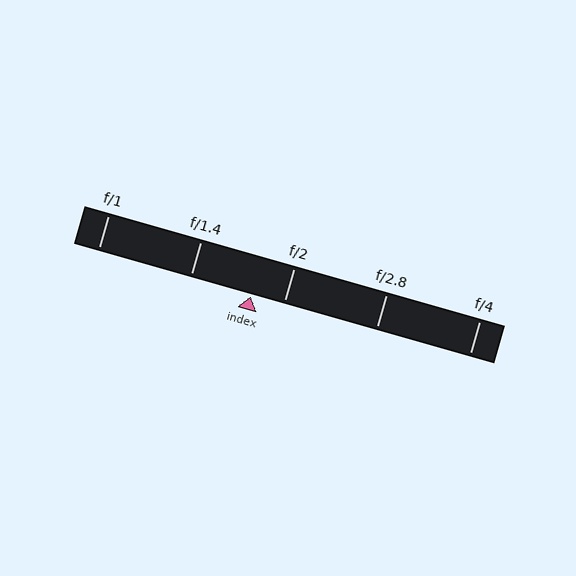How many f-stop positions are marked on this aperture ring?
There are 5 f-stop positions marked.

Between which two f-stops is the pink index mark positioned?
The index mark is between f/1.4 and f/2.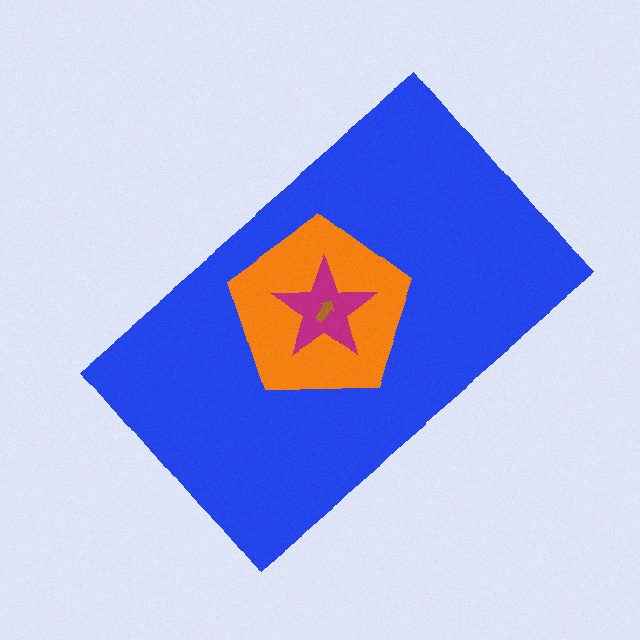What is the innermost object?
The brown arrow.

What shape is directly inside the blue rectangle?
The orange pentagon.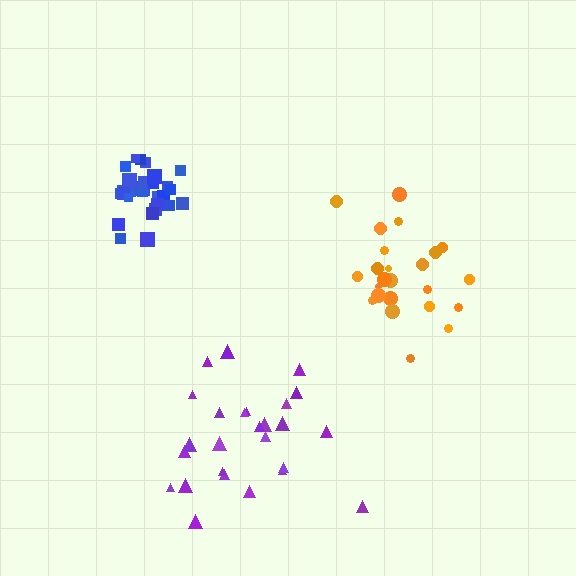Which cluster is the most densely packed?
Blue.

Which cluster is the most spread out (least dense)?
Purple.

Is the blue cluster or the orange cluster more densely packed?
Blue.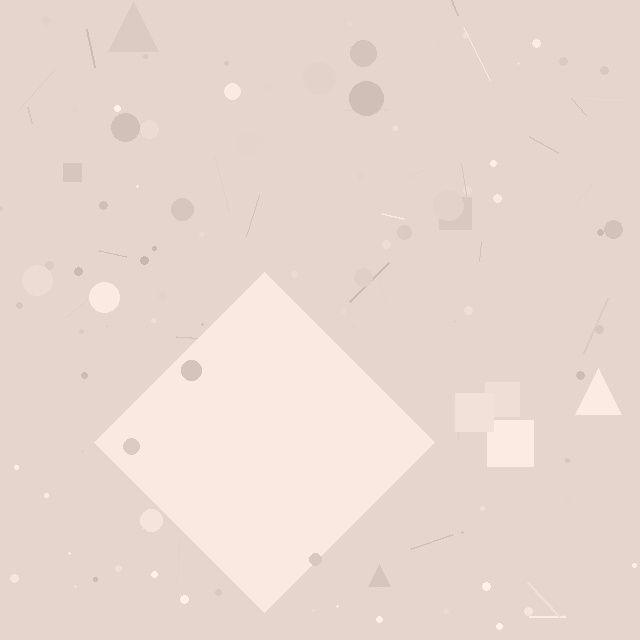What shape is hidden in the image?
A diamond is hidden in the image.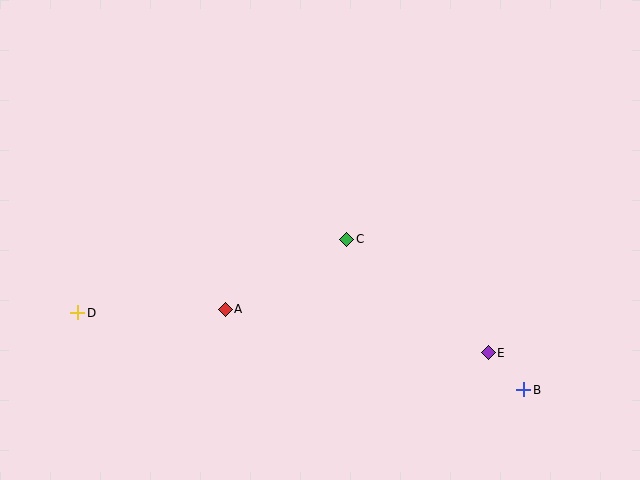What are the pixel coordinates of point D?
Point D is at (77, 313).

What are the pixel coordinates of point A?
Point A is at (225, 309).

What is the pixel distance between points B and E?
The distance between B and E is 52 pixels.